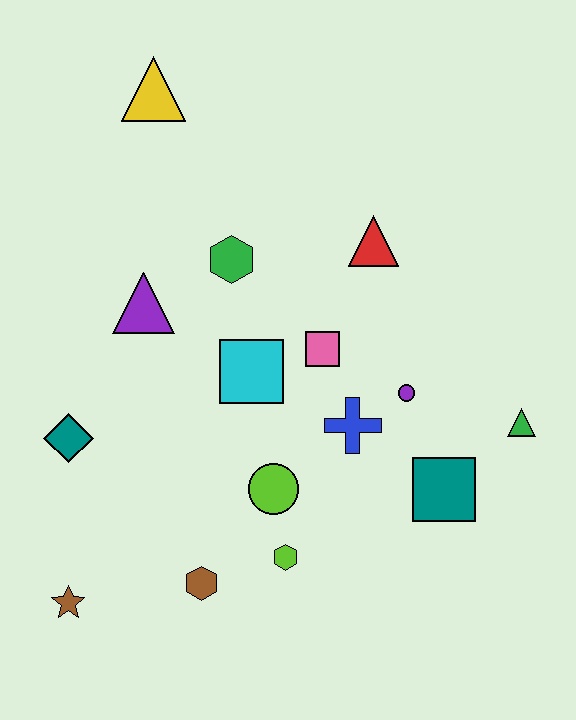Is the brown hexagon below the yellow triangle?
Yes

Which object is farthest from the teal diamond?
The green triangle is farthest from the teal diamond.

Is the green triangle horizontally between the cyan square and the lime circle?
No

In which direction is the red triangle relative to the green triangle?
The red triangle is above the green triangle.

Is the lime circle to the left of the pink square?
Yes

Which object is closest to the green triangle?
The teal square is closest to the green triangle.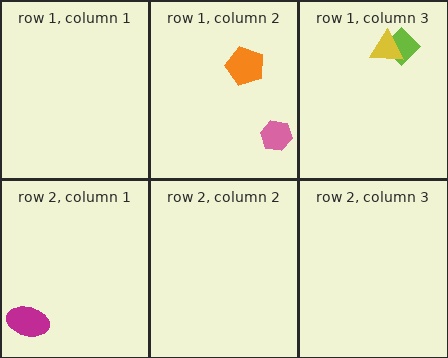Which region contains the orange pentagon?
The row 1, column 2 region.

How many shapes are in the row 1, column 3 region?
2.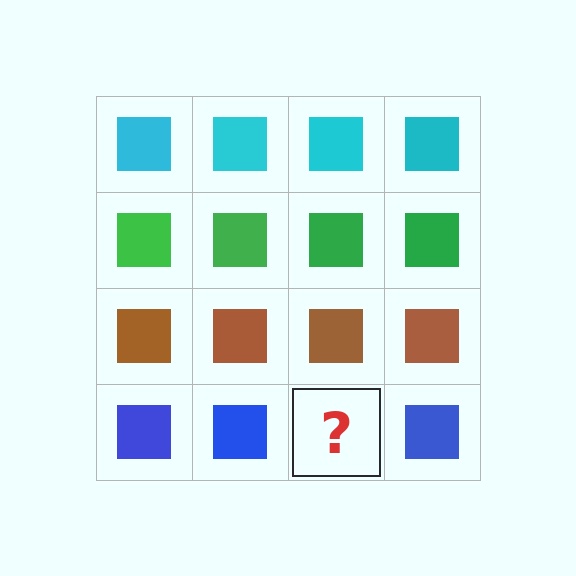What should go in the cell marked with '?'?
The missing cell should contain a blue square.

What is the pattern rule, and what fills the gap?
The rule is that each row has a consistent color. The gap should be filled with a blue square.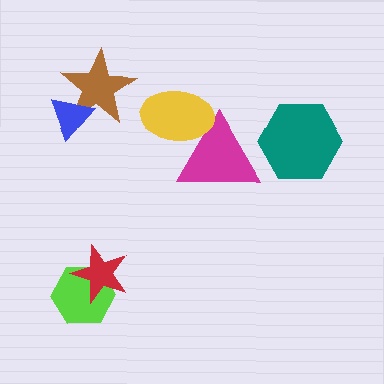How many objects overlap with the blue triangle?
1 object overlaps with the blue triangle.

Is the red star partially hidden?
No, no other shape covers it.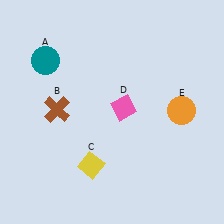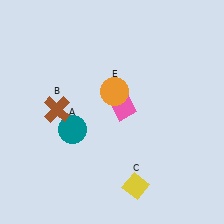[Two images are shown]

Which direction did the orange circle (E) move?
The orange circle (E) moved left.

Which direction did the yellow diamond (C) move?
The yellow diamond (C) moved right.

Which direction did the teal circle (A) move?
The teal circle (A) moved down.